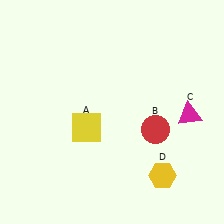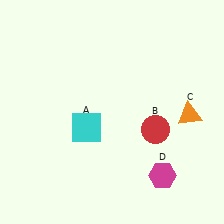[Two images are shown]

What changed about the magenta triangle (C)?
In Image 1, C is magenta. In Image 2, it changed to orange.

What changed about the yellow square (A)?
In Image 1, A is yellow. In Image 2, it changed to cyan.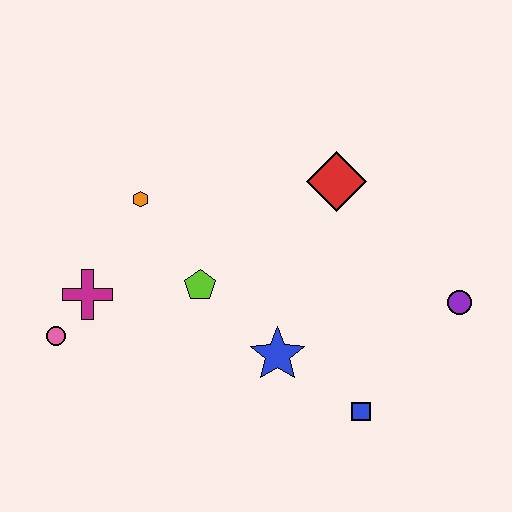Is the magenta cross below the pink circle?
No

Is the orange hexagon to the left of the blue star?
Yes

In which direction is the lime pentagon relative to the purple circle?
The lime pentagon is to the left of the purple circle.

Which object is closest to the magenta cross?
The pink circle is closest to the magenta cross.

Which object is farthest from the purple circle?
The pink circle is farthest from the purple circle.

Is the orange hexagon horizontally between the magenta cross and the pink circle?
No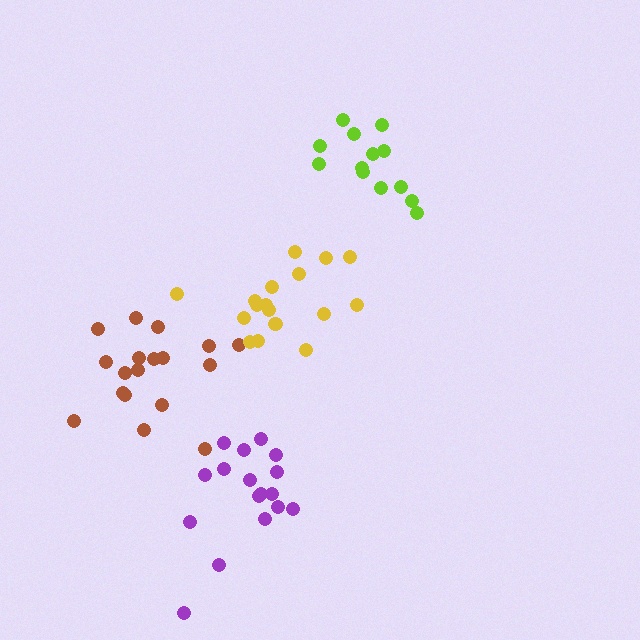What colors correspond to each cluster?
The clusters are colored: lime, purple, brown, yellow.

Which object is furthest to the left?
The brown cluster is leftmost.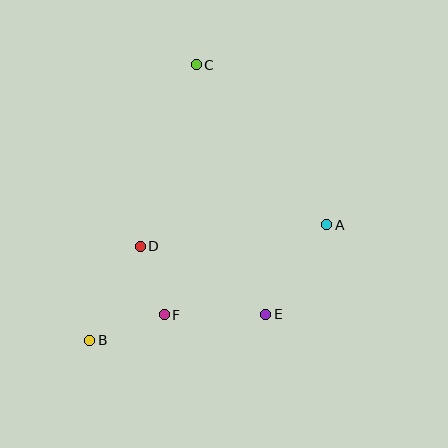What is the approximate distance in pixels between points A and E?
The distance between A and E is approximately 108 pixels.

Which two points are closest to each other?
Points D and F are closest to each other.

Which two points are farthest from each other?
Points B and C are farthest from each other.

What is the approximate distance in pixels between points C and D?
The distance between C and D is approximately 190 pixels.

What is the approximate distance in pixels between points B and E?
The distance between B and E is approximately 178 pixels.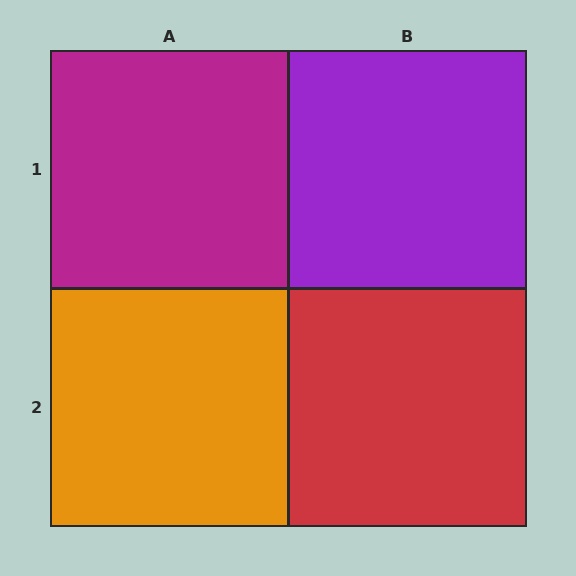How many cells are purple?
1 cell is purple.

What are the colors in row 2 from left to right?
Orange, red.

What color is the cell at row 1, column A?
Magenta.